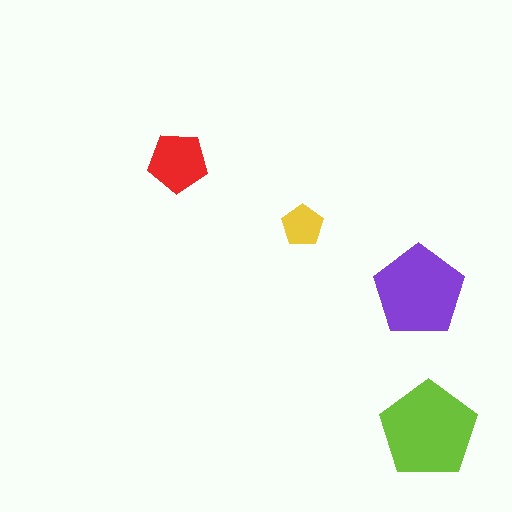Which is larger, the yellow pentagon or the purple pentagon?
The purple one.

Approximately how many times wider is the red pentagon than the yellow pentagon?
About 1.5 times wider.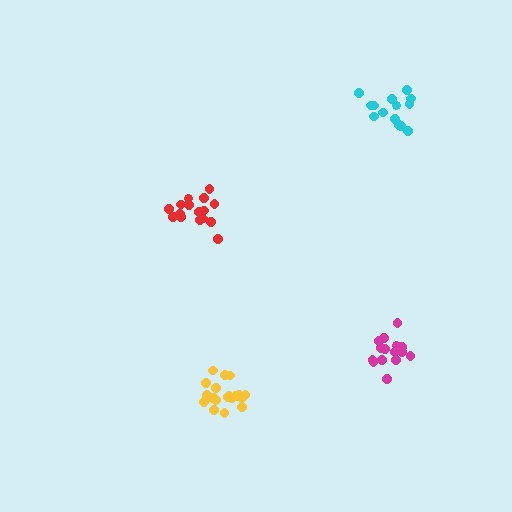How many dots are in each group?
Group 1: 17 dots, Group 2: 16 dots, Group 3: 20 dots, Group 4: 14 dots (67 total).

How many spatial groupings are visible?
There are 4 spatial groupings.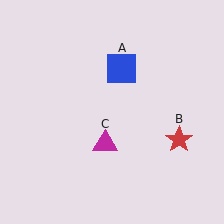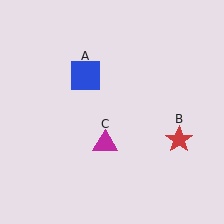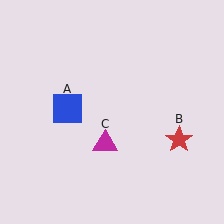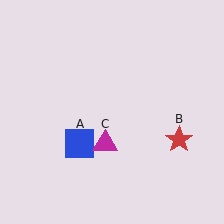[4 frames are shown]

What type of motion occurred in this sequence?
The blue square (object A) rotated counterclockwise around the center of the scene.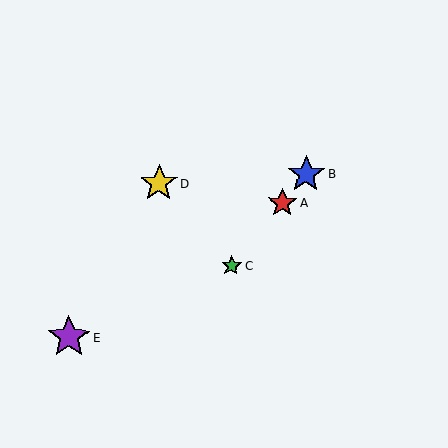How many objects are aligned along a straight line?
3 objects (A, B, C) are aligned along a straight line.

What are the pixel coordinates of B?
Object B is at (306, 174).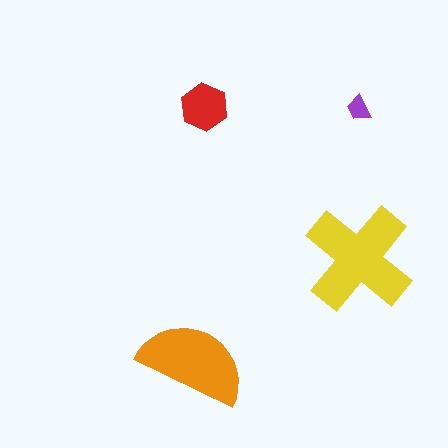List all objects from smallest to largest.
The purple trapezoid, the red hexagon, the orange semicircle, the yellow cross.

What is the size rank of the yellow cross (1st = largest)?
1st.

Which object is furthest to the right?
The yellow cross is rightmost.